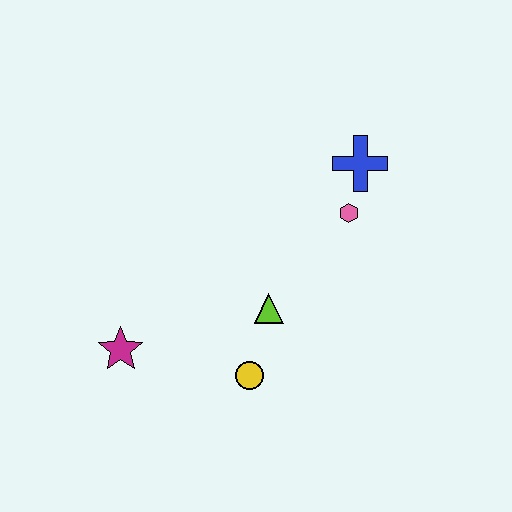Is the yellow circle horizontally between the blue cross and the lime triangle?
No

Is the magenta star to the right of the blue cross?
No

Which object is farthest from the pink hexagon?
The magenta star is farthest from the pink hexagon.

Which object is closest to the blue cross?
The pink hexagon is closest to the blue cross.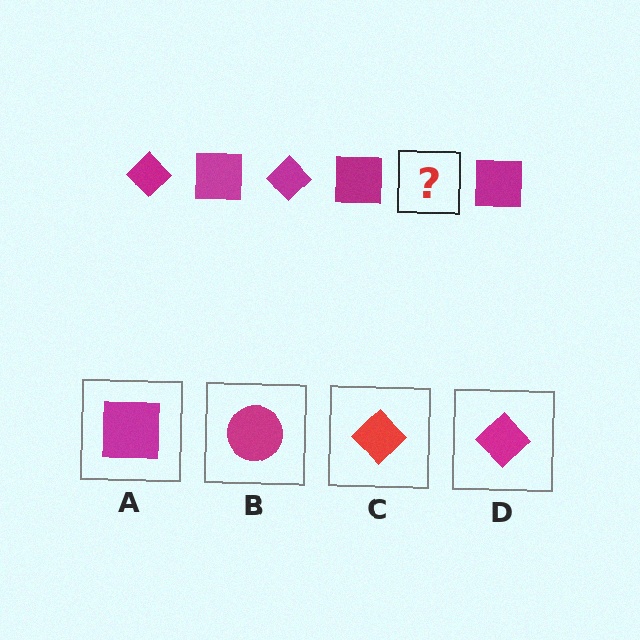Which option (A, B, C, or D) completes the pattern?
D.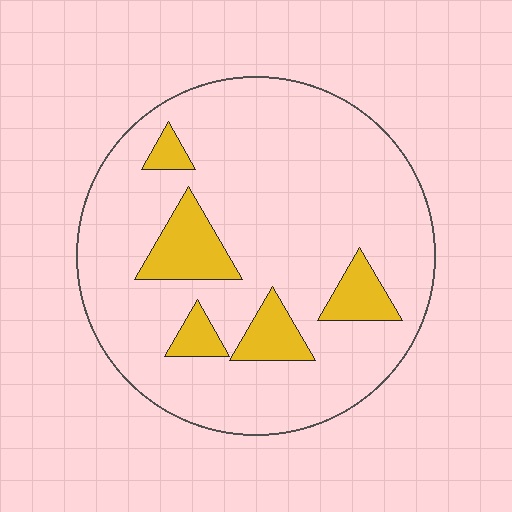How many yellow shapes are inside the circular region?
5.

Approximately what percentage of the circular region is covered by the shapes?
Approximately 15%.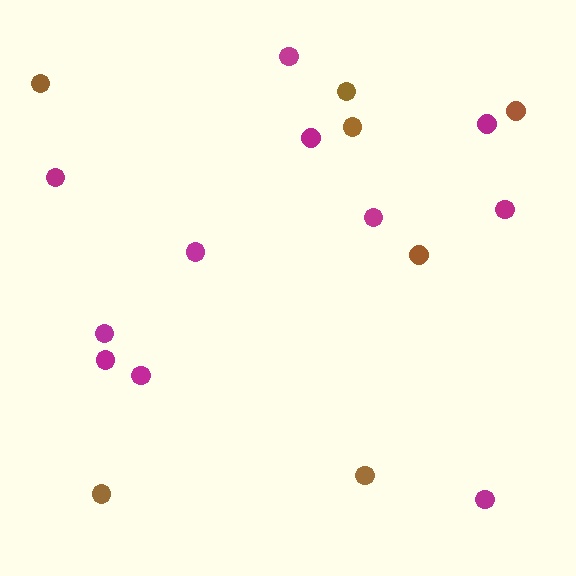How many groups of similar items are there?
There are 2 groups: one group of magenta circles (11) and one group of brown circles (7).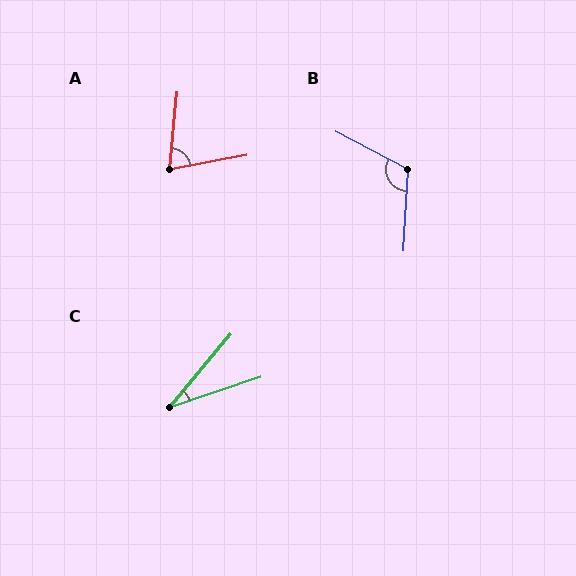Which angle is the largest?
B, at approximately 114 degrees.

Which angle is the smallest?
C, at approximately 32 degrees.